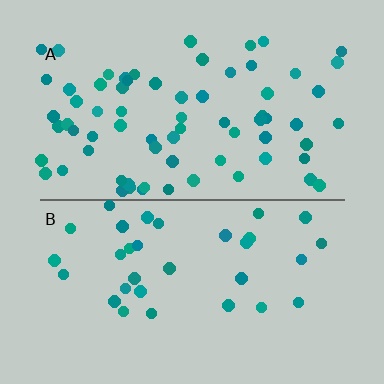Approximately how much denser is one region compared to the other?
Approximately 2.1× — region A over region B.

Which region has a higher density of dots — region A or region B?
A (the top).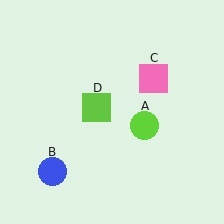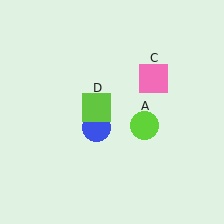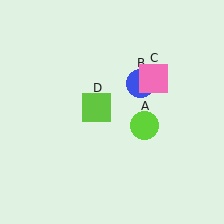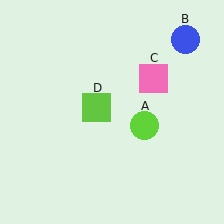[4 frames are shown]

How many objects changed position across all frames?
1 object changed position: blue circle (object B).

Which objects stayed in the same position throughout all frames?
Lime circle (object A) and pink square (object C) and lime square (object D) remained stationary.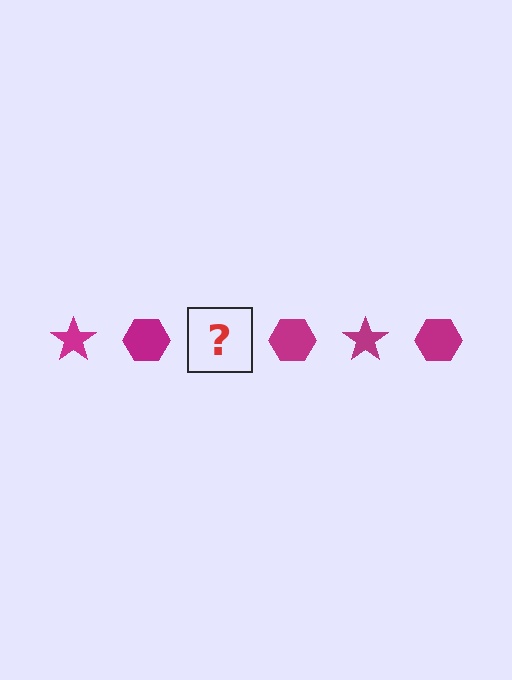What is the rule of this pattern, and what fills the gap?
The rule is that the pattern cycles through star, hexagon shapes in magenta. The gap should be filled with a magenta star.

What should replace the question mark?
The question mark should be replaced with a magenta star.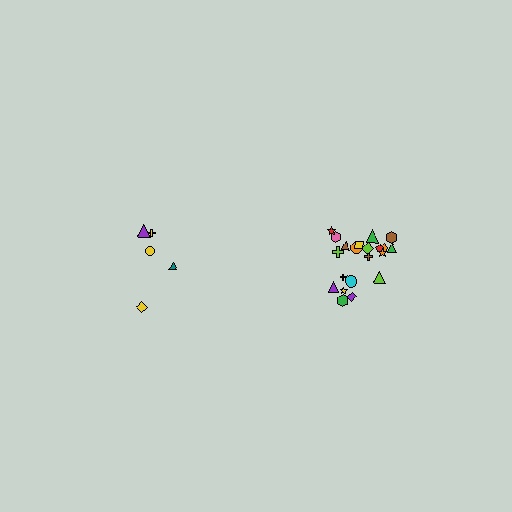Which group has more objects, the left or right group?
The right group.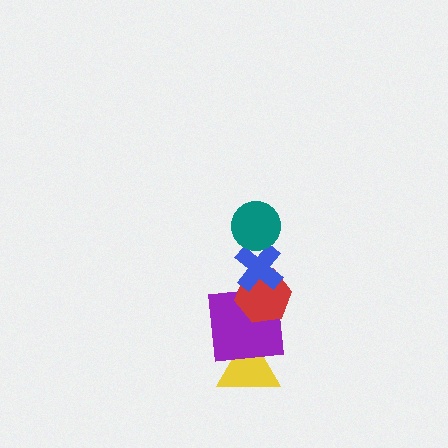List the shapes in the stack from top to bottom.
From top to bottom: the teal circle, the blue cross, the red hexagon, the purple square, the yellow triangle.